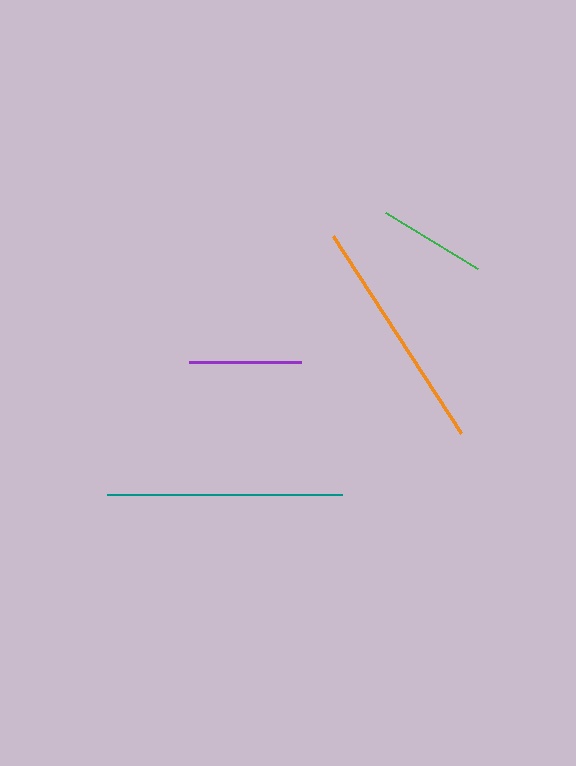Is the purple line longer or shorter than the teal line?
The teal line is longer than the purple line.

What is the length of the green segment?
The green segment is approximately 107 pixels long.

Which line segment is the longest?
The teal line is the longest at approximately 235 pixels.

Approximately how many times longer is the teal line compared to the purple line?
The teal line is approximately 2.1 times the length of the purple line.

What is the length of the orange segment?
The orange segment is approximately 234 pixels long.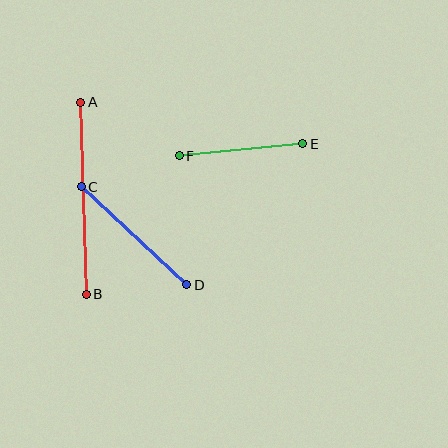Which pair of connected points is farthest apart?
Points A and B are farthest apart.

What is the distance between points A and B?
The distance is approximately 192 pixels.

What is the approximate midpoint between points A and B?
The midpoint is at approximately (84, 198) pixels.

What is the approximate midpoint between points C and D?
The midpoint is at approximately (134, 236) pixels.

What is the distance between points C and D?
The distance is approximately 144 pixels.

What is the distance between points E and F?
The distance is approximately 124 pixels.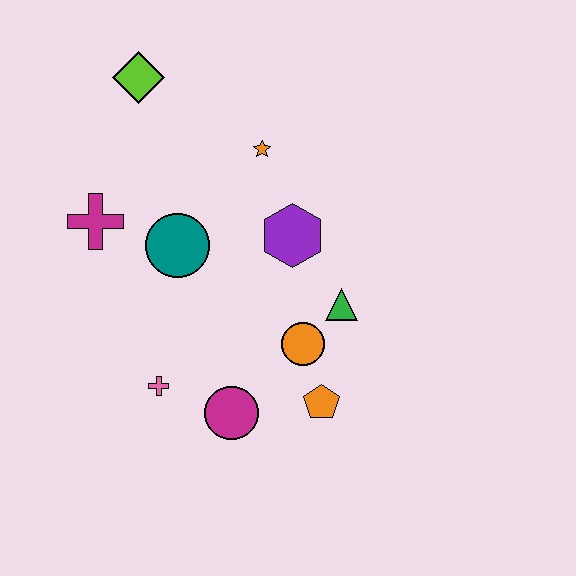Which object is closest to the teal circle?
The magenta cross is closest to the teal circle.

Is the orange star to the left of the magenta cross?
No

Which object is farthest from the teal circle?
The orange pentagon is farthest from the teal circle.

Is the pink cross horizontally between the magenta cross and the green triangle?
Yes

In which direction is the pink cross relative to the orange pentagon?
The pink cross is to the left of the orange pentagon.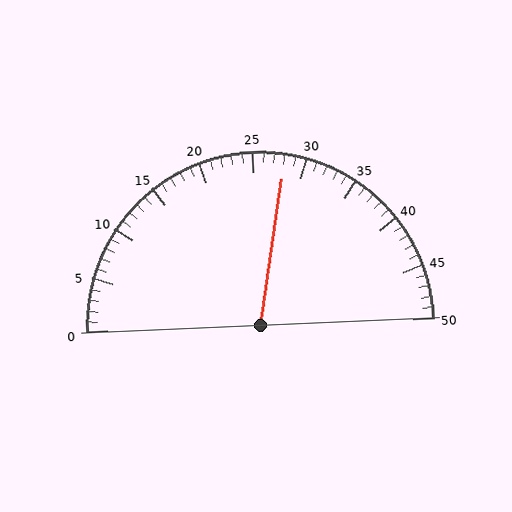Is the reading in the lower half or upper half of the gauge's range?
The reading is in the upper half of the range (0 to 50).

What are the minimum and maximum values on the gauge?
The gauge ranges from 0 to 50.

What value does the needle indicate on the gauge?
The needle indicates approximately 28.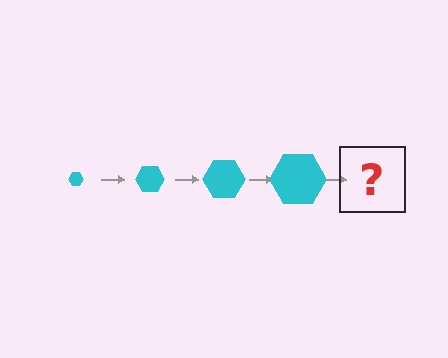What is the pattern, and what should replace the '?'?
The pattern is that the hexagon gets progressively larger each step. The '?' should be a cyan hexagon, larger than the previous one.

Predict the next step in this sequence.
The next step is a cyan hexagon, larger than the previous one.